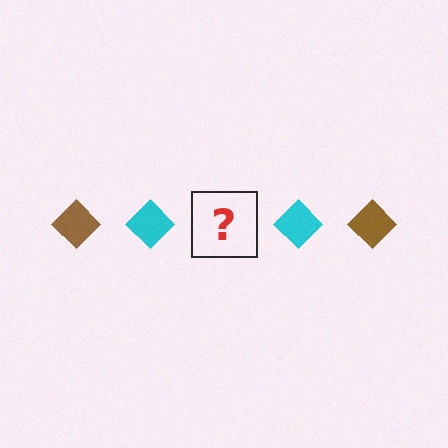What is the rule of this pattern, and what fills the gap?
The rule is that the pattern cycles through brown, cyan diamonds. The gap should be filled with a brown diamond.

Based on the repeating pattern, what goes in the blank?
The blank should be a brown diamond.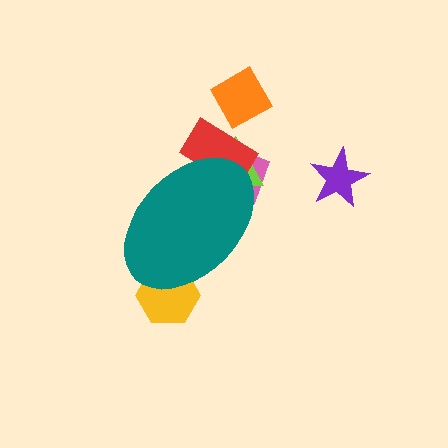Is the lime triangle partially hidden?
Yes, the lime triangle is partially hidden behind the teal ellipse.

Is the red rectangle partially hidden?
Yes, the red rectangle is partially hidden behind the teal ellipse.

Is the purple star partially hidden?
No, the purple star is fully visible.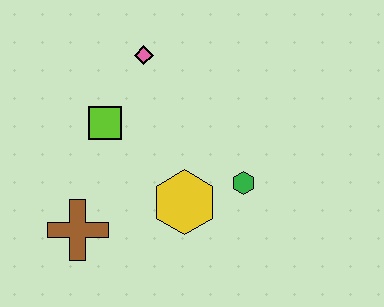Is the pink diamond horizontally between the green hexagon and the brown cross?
Yes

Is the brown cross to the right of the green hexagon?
No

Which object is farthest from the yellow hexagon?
The pink diamond is farthest from the yellow hexagon.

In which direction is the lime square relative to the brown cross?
The lime square is above the brown cross.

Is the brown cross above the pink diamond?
No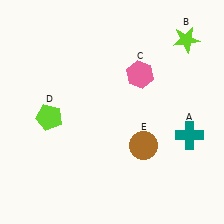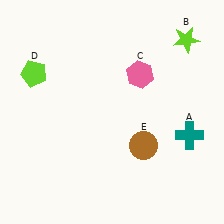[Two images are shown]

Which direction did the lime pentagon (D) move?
The lime pentagon (D) moved up.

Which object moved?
The lime pentagon (D) moved up.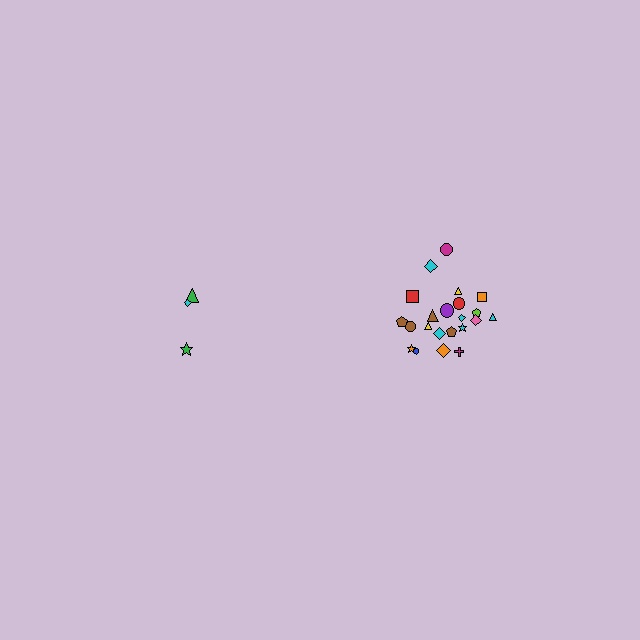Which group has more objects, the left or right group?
The right group.